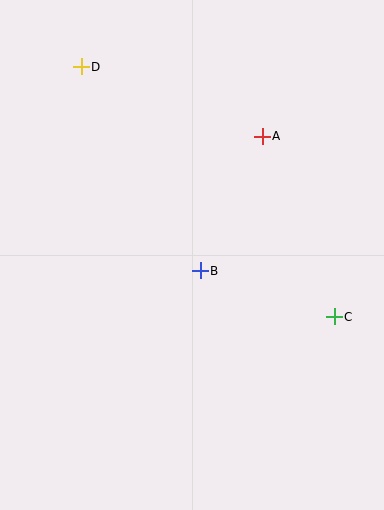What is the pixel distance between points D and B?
The distance between D and B is 236 pixels.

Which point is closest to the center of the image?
Point B at (200, 271) is closest to the center.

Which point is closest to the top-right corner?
Point A is closest to the top-right corner.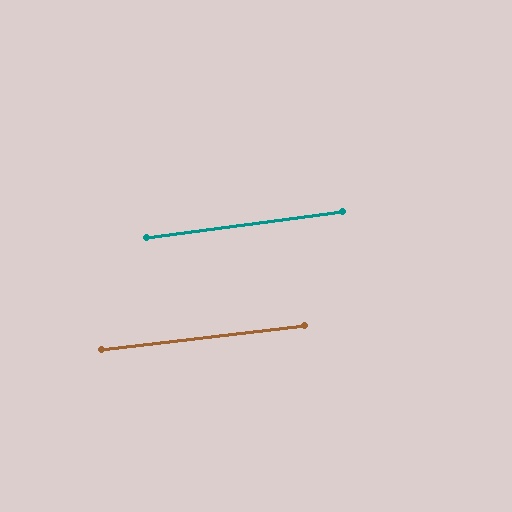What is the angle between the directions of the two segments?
Approximately 1 degree.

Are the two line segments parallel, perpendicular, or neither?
Parallel — their directions differ by only 1.1°.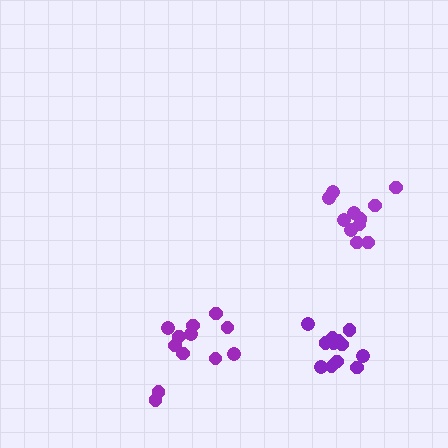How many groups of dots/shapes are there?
There are 3 groups.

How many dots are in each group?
Group 1: 13 dots, Group 2: 11 dots, Group 3: 12 dots (36 total).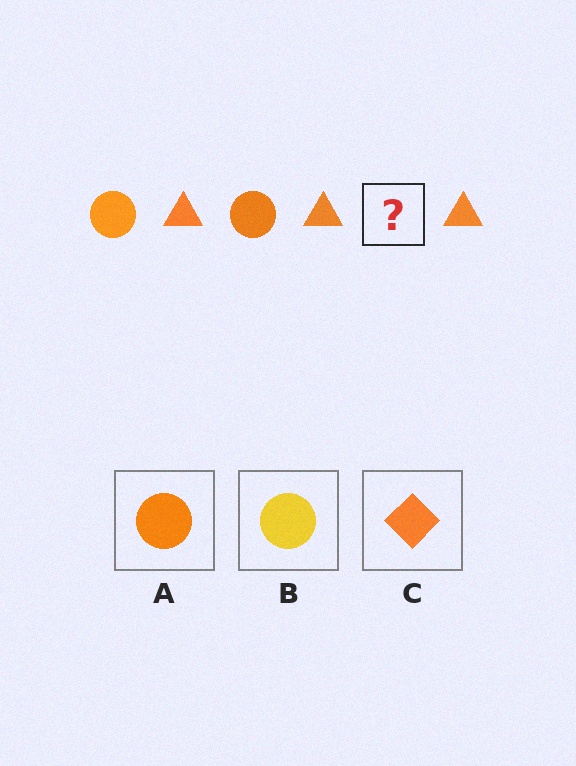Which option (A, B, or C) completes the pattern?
A.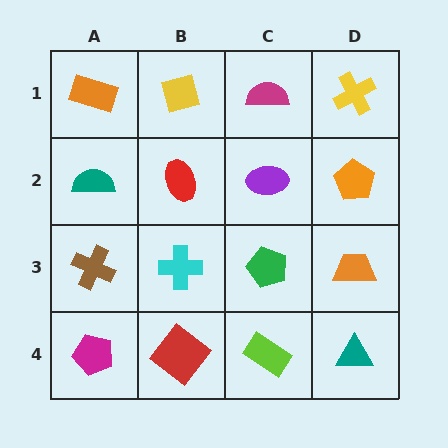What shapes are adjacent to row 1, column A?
A teal semicircle (row 2, column A), a yellow square (row 1, column B).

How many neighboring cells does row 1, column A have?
2.